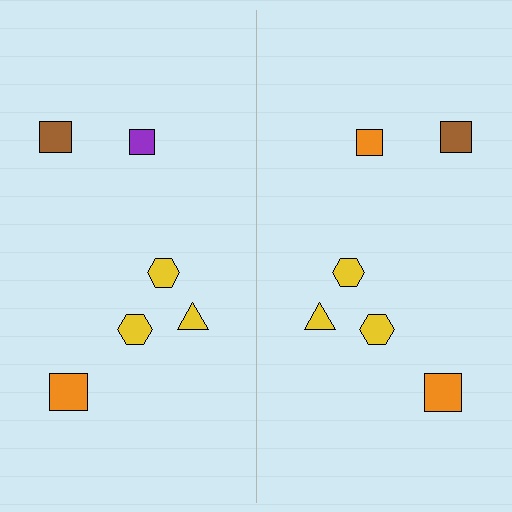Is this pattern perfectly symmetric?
No, the pattern is not perfectly symmetric. The orange square on the right side breaks the symmetry — its mirror counterpart is purple.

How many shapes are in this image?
There are 12 shapes in this image.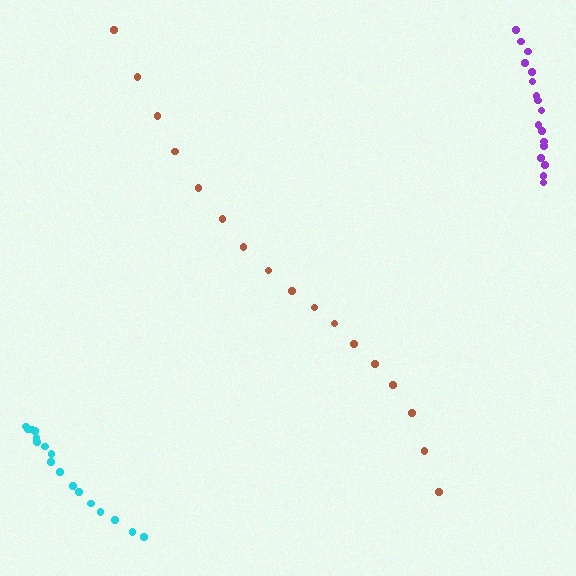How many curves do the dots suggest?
There are 3 distinct paths.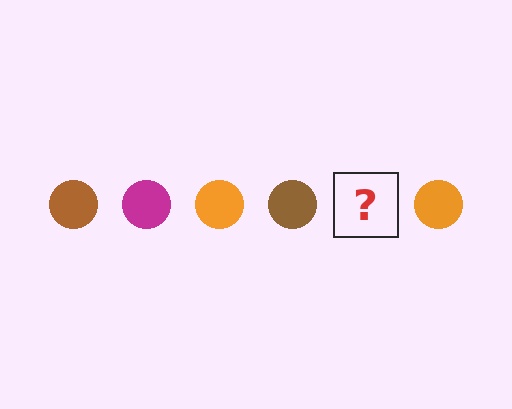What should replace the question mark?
The question mark should be replaced with a magenta circle.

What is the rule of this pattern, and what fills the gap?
The rule is that the pattern cycles through brown, magenta, orange circles. The gap should be filled with a magenta circle.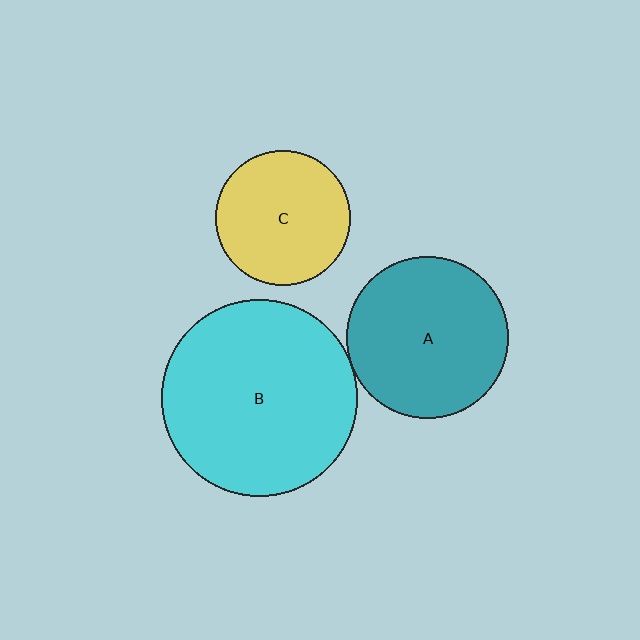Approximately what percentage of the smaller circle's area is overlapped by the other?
Approximately 5%.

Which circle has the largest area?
Circle B (cyan).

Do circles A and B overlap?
Yes.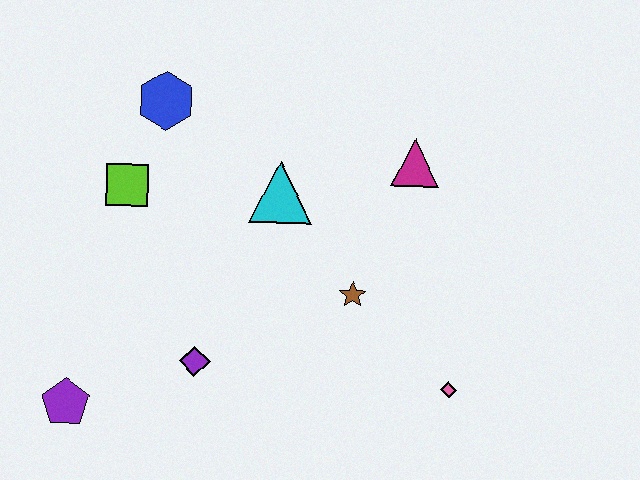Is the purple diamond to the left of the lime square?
No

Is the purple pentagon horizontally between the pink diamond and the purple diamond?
No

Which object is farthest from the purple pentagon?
The magenta triangle is farthest from the purple pentagon.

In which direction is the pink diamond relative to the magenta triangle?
The pink diamond is below the magenta triangle.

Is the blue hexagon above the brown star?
Yes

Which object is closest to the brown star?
The cyan triangle is closest to the brown star.